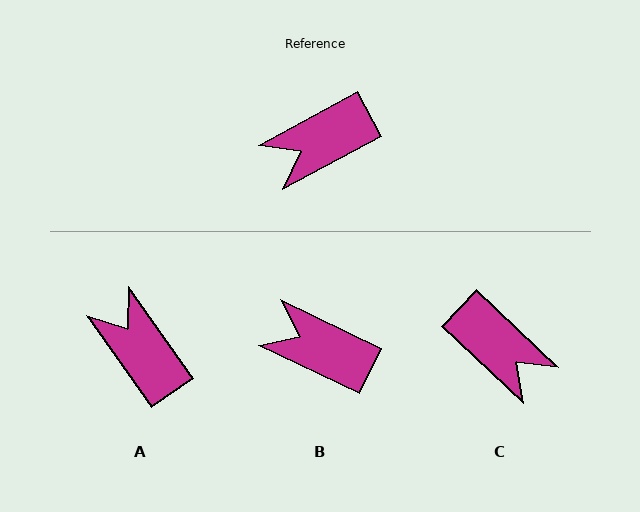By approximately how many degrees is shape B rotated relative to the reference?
Approximately 54 degrees clockwise.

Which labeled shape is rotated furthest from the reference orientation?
C, about 108 degrees away.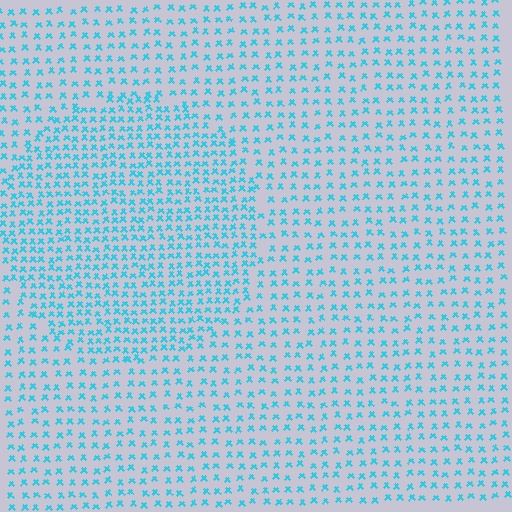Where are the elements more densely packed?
The elements are more densely packed inside the circle boundary.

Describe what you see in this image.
The image contains small cyan elements arranged at two different densities. A circle-shaped region is visible where the elements are more densely packed than the surrounding area.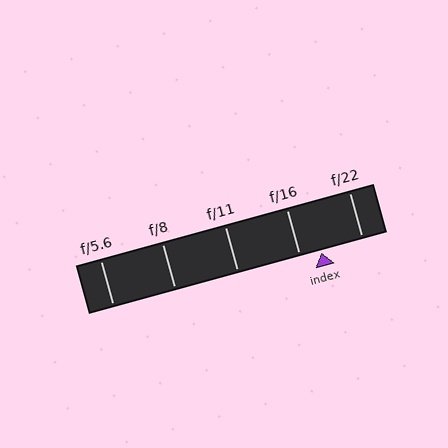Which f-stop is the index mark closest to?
The index mark is closest to f/16.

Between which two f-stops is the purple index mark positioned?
The index mark is between f/16 and f/22.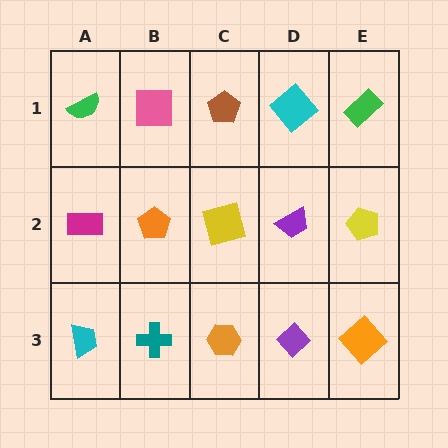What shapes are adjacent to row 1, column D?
A purple trapezoid (row 2, column D), a brown pentagon (row 1, column C), a green rectangle (row 1, column E).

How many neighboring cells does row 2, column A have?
3.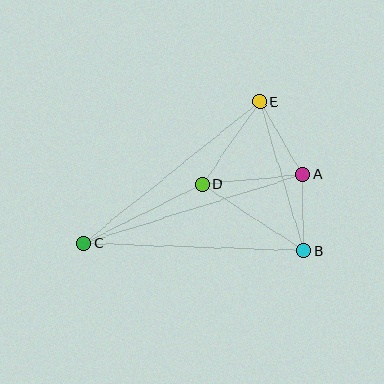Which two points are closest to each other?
Points A and B are closest to each other.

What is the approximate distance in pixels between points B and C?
The distance between B and C is approximately 220 pixels.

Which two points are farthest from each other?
Points A and C are farthest from each other.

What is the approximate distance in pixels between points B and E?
The distance between B and E is approximately 156 pixels.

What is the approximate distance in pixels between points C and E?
The distance between C and E is approximately 226 pixels.